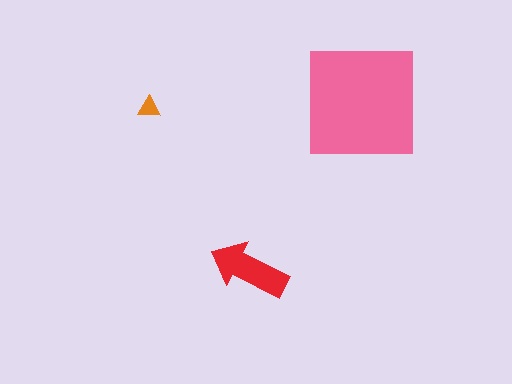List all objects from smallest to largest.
The orange triangle, the red arrow, the pink square.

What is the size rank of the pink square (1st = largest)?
1st.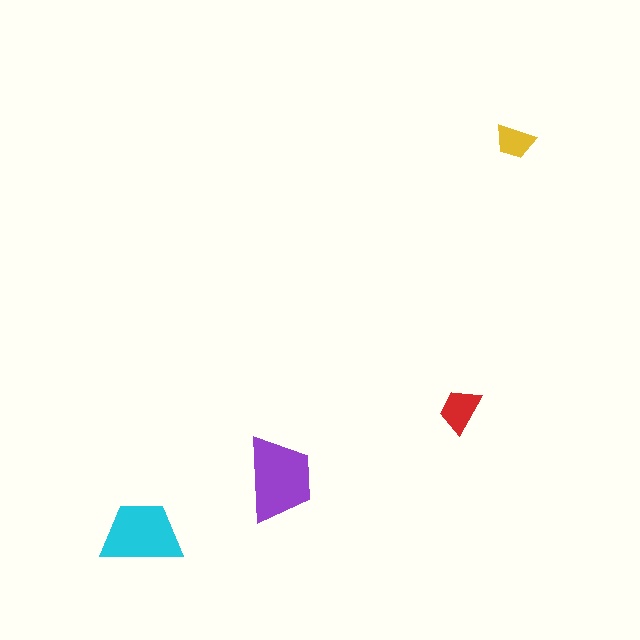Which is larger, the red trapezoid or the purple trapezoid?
The purple one.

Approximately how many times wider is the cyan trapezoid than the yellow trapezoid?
About 2 times wider.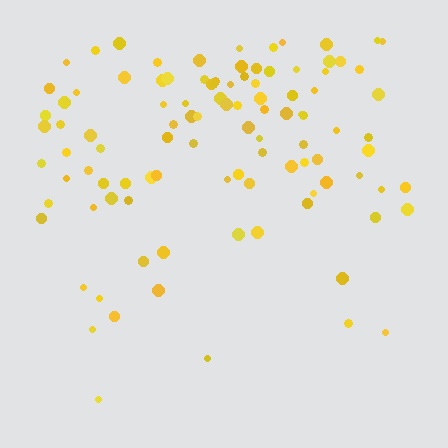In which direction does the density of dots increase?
From bottom to top, with the top side densest.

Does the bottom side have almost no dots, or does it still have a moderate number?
Still a moderate number, just noticeably fewer than the top.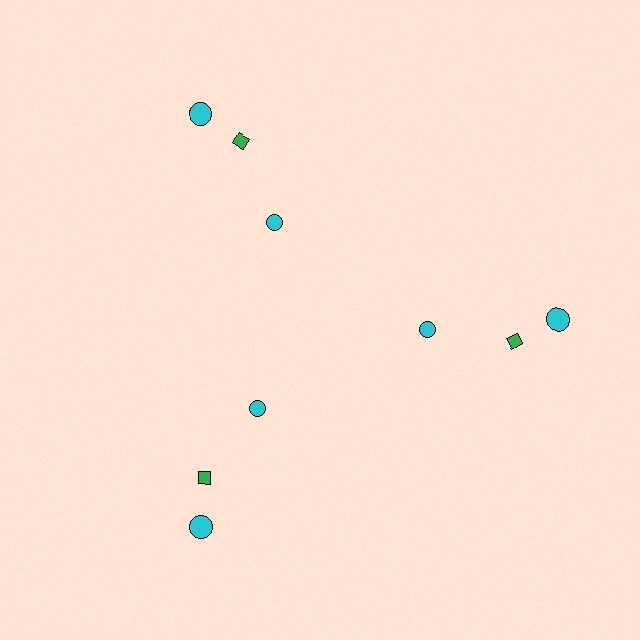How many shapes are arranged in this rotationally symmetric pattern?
There are 9 shapes, arranged in 3 groups of 3.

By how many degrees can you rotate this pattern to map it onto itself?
The pattern maps onto itself every 120 degrees of rotation.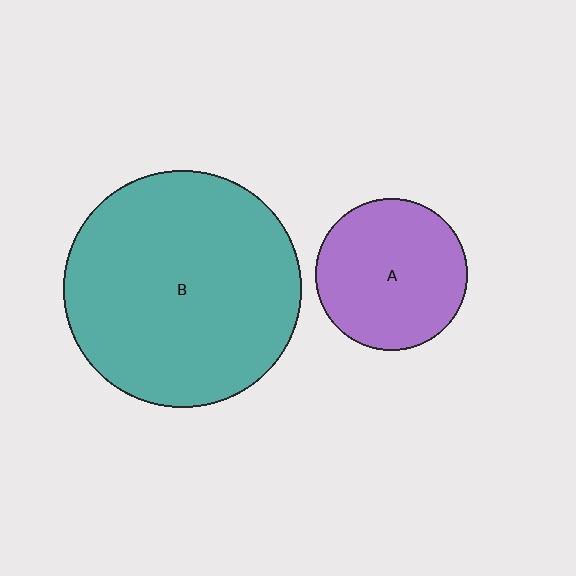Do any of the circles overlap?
No, none of the circles overlap.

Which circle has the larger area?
Circle B (teal).